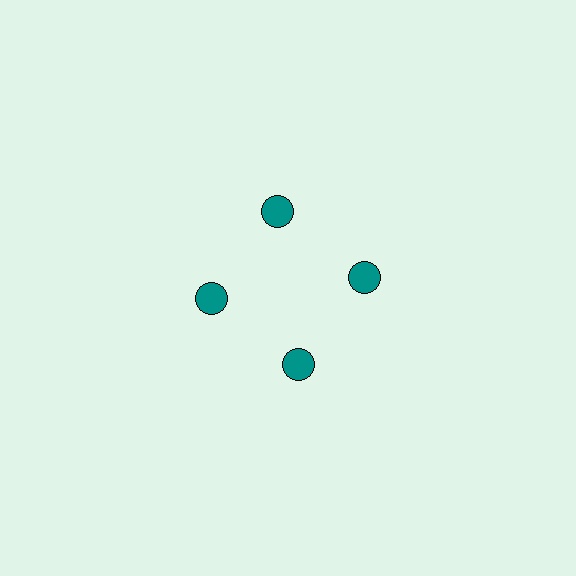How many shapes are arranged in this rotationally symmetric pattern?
There are 4 shapes, arranged in 4 groups of 1.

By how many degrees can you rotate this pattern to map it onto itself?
The pattern maps onto itself every 90 degrees of rotation.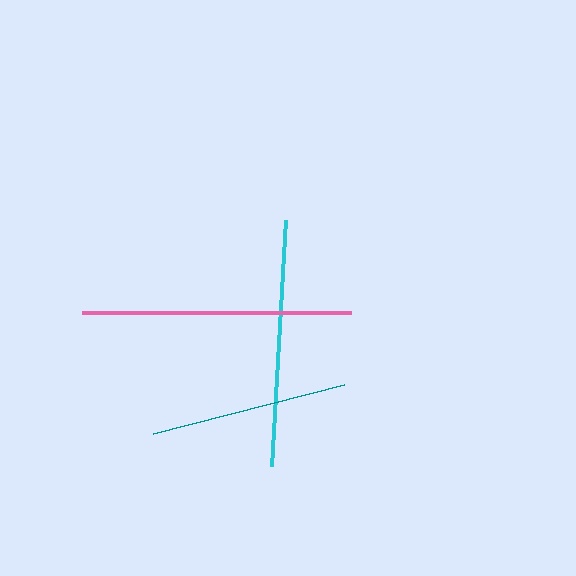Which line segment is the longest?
The pink line is the longest at approximately 269 pixels.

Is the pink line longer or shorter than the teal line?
The pink line is longer than the teal line.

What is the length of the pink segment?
The pink segment is approximately 269 pixels long.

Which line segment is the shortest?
The teal line is the shortest at approximately 197 pixels.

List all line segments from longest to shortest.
From longest to shortest: pink, cyan, teal.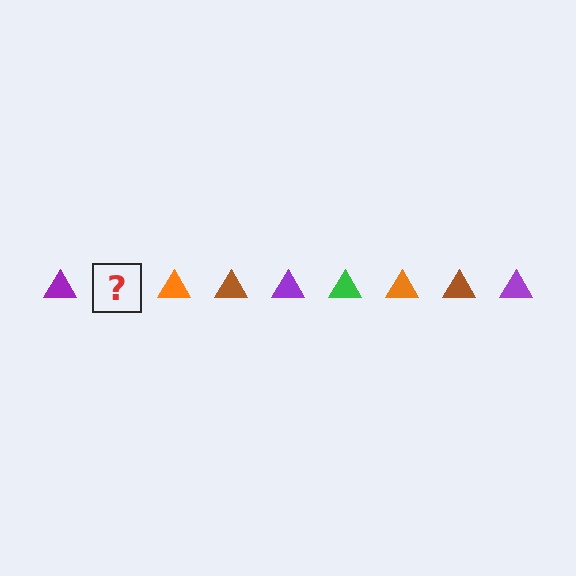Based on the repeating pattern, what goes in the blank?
The blank should be a green triangle.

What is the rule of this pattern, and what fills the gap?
The rule is that the pattern cycles through purple, green, orange, brown triangles. The gap should be filled with a green triangle.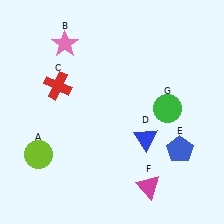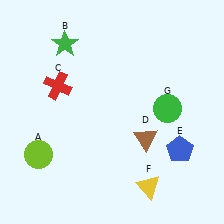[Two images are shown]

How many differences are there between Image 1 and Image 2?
There are 3 differences between the two images.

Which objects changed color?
B changed from pink to green. D changed from blue to brown. F changed from magenta to yellow.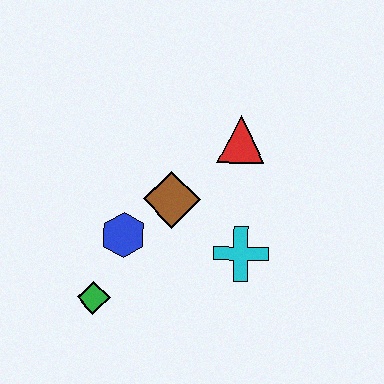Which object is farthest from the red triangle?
The green diamond is farthest from the red triangle.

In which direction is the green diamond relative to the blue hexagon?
The green diamond is below the blue hexagon.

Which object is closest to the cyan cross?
The brown diamond is closest to the cyan cross.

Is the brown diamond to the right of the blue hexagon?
Yes